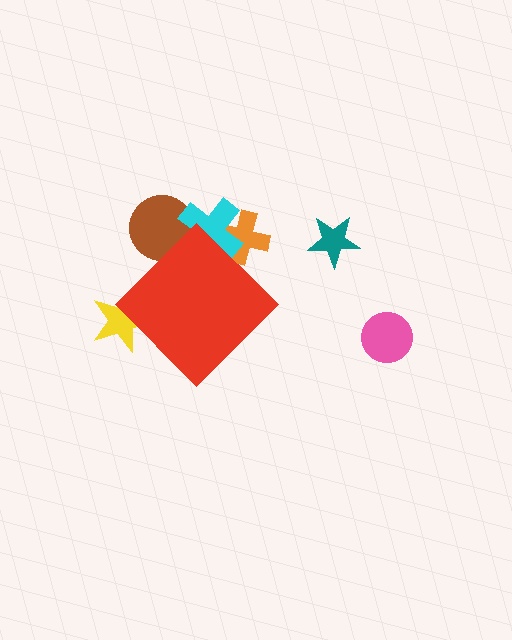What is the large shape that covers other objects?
A red diamond.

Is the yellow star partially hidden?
Yes, the yellow star is partially hidden behind the red diamond.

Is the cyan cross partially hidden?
Yes, the cyan cross is partially hidden behind the red diamond.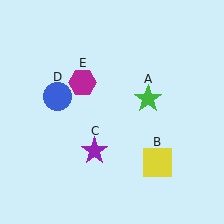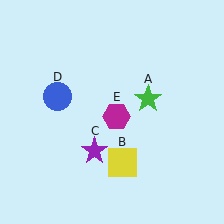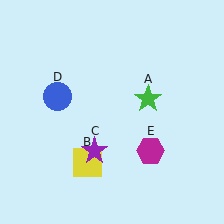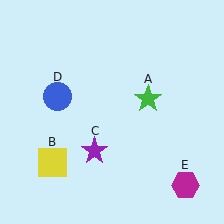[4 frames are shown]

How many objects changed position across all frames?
2 objects changed position: yellow square (object B), magenta hexagon (object E).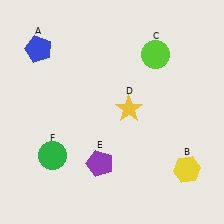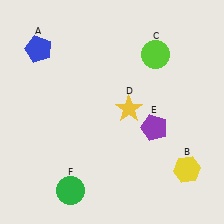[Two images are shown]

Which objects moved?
The objects that moved are: the purple pentagon (E), the green circle (F).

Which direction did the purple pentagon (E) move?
The purple pentagon (E) moved right.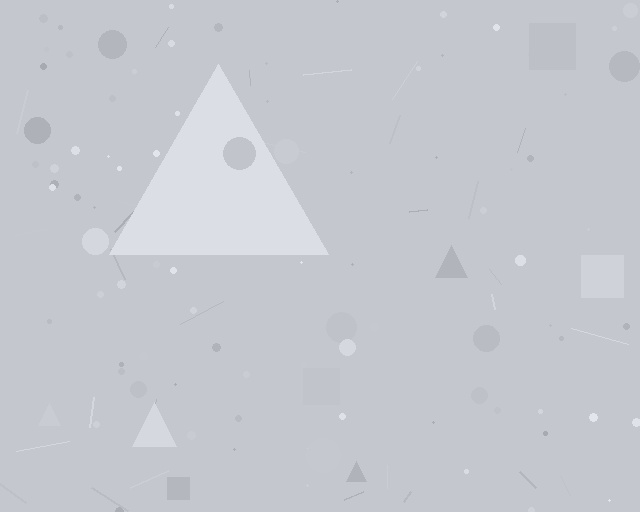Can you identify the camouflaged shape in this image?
The camouflaged shape is a triangle.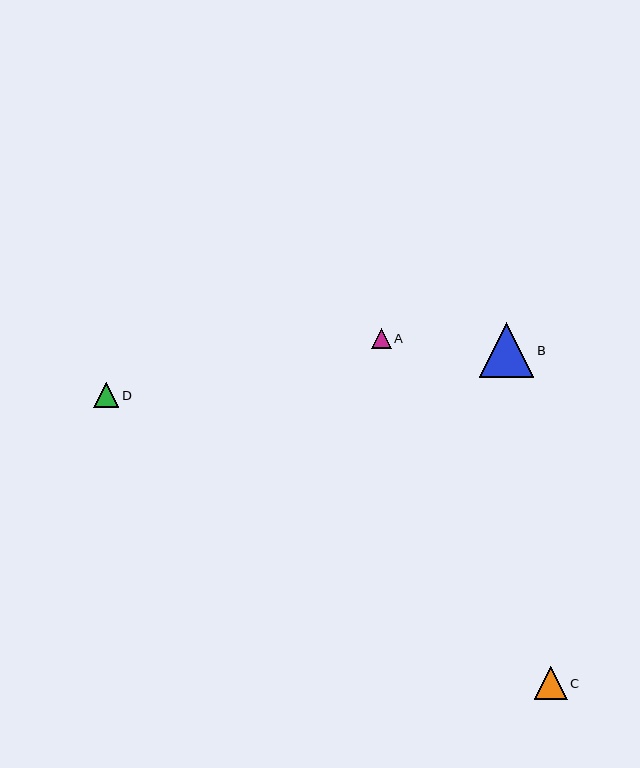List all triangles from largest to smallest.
From largest to smallest: B, C, D, A.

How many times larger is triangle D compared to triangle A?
Triangle D is approximately 1.3 times the size of triangle A.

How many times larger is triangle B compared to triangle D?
Triangle B is approximately 2.2 times the size of triangle D.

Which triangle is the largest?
Triangle B is the largest with a size of approximately 54 pixels.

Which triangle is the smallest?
Triangle A is the smallest with a size of approximately 20 pixels.